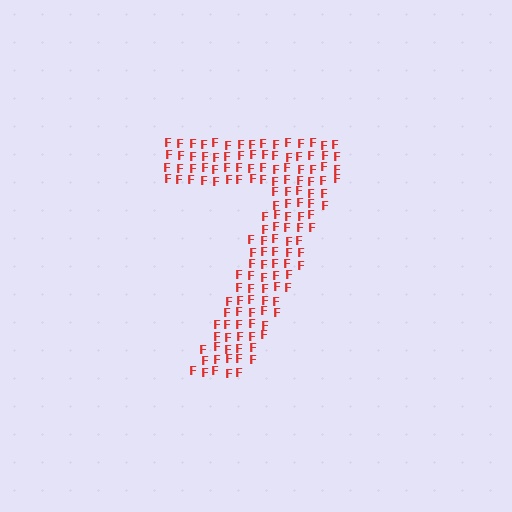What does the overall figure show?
The overall figure shows the digit 7.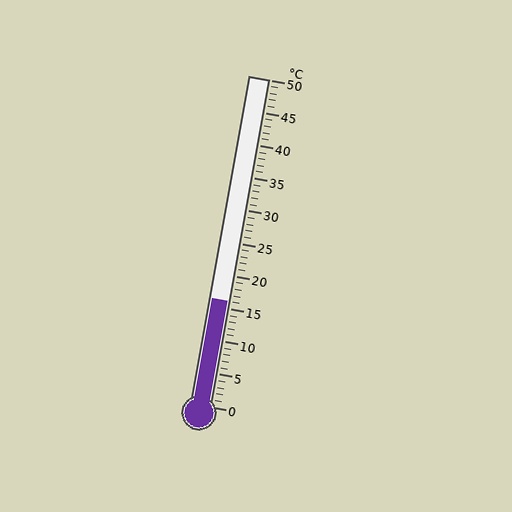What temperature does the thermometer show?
The thermometer shows approximately 16°C.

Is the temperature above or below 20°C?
The temperature is below 20°C.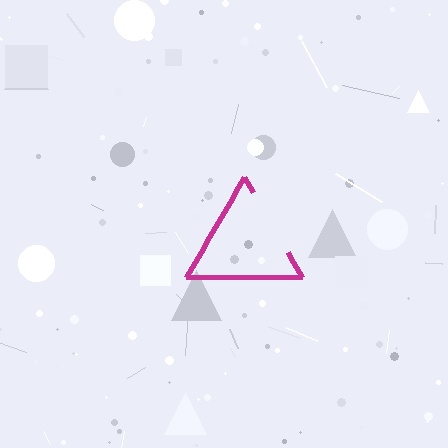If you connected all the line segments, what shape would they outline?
They would outline a triangle.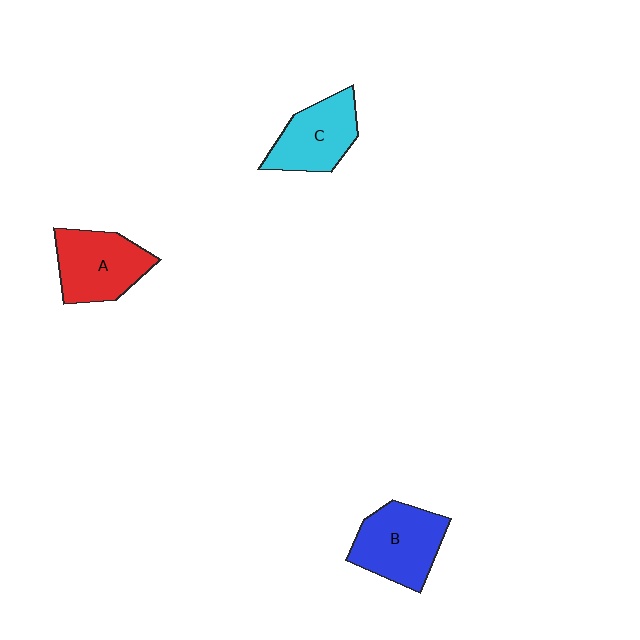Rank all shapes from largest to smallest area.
From largest to smallest: B (blue), A (red), C (cyan).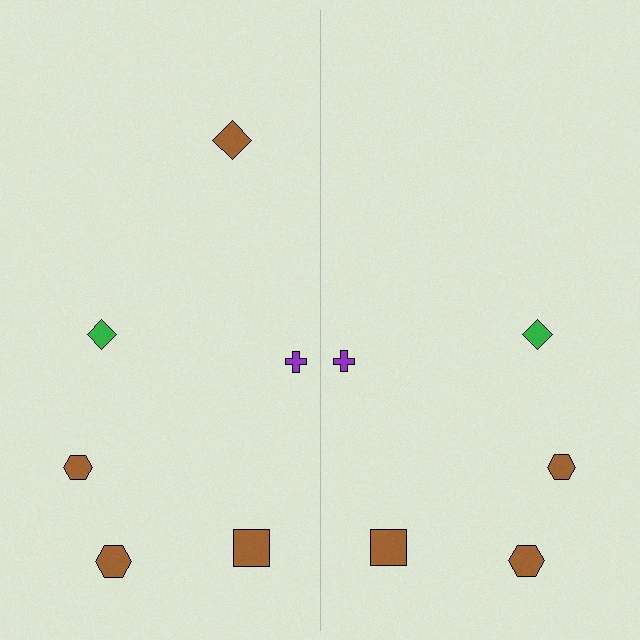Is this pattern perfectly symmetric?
No, the pattern is not perfectly symmetric. A brown diamond is missing from the right side.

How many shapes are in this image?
There are 11 shapes in this image.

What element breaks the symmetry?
A brown diamond is missing from the right side.